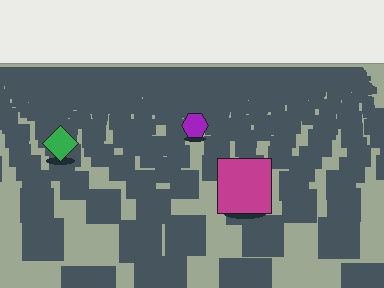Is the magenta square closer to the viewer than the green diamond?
Yes. The magenta square is closer — you can tell from the texture gradient: the ground texture is coarser near it.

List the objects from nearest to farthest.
From nearest to farthest: the magenta square, the green diamond, the purple hexagon.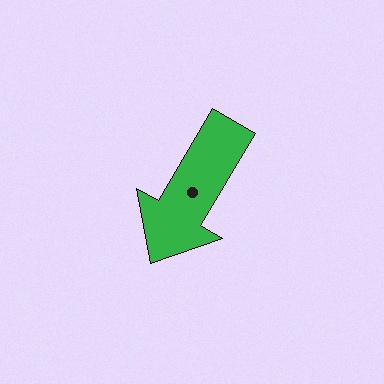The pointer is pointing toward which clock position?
Roughly 7 o'clock.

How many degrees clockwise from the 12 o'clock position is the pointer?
Approximately 210 degrees.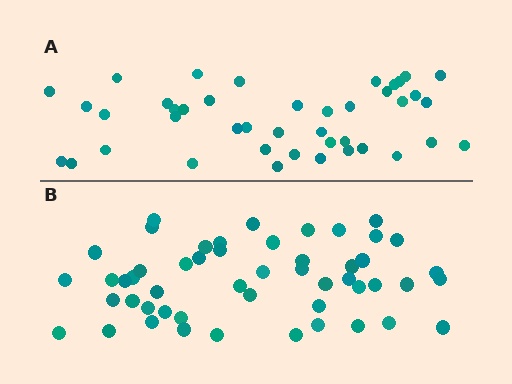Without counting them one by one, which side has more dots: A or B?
Region B (the bottom region) has more dots.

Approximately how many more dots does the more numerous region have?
Region B has roughly 8 or so more dots than region A.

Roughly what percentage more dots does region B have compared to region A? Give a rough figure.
About 20% more.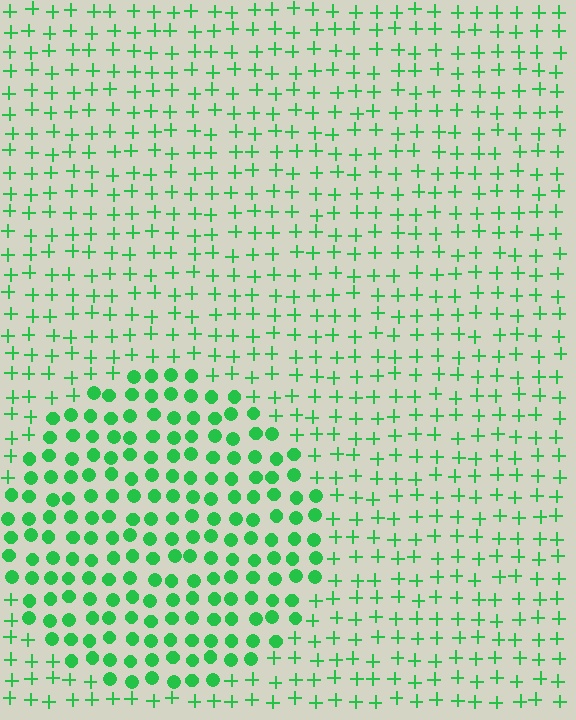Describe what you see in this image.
The image is filled with small green elements arranged in a uniform grid. A circle-shaped region contains circles, while the surrounding area contains plus signs. The boundary is defined purely by the change in element shape.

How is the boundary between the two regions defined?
The boundary is defined by a change in element shape: circles inside vs. plus signs outside. All elements share the same color and spacing.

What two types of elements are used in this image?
The image uses circles inside the circle region and plus signs outside it.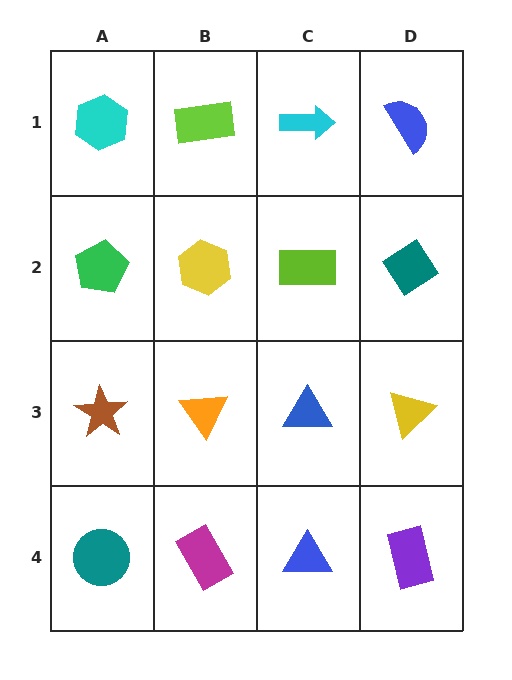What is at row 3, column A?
A brown star.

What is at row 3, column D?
A yellow triangle.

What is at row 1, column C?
A cyan arrow.